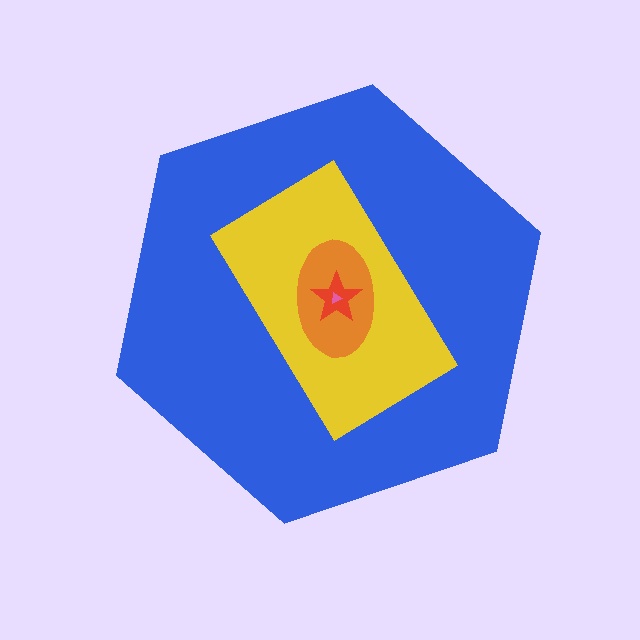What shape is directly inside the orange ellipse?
The red star.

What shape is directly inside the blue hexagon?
The yellow rectangle.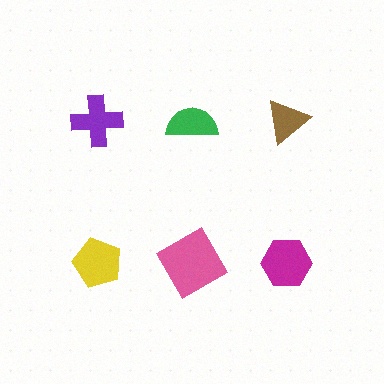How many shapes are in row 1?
3 shapes.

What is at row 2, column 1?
A yellow pentagon.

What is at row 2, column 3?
A magenta hexagon.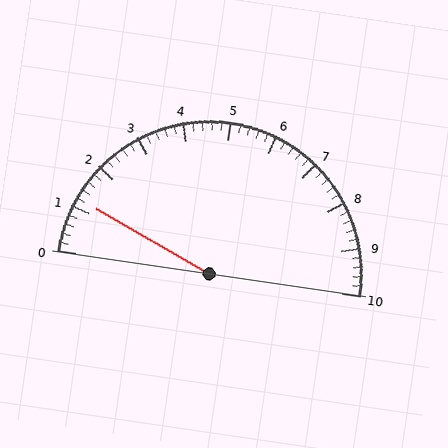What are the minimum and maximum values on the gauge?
The gauge ranges from 0 to 10.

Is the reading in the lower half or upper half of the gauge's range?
The reading is in the lower half of the range (0 to 10).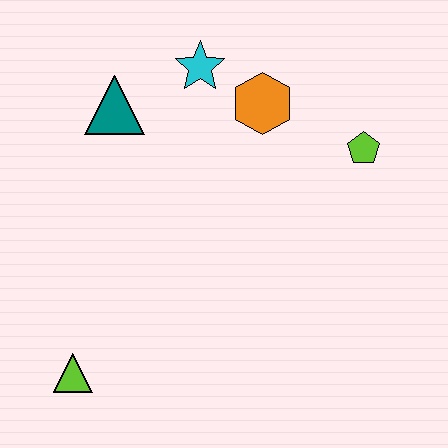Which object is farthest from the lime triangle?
The lime pentagon is farthest from the lime triangle.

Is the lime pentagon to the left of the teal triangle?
No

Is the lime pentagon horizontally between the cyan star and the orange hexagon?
No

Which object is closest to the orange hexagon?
The cyan star is closest to the orange hexagon.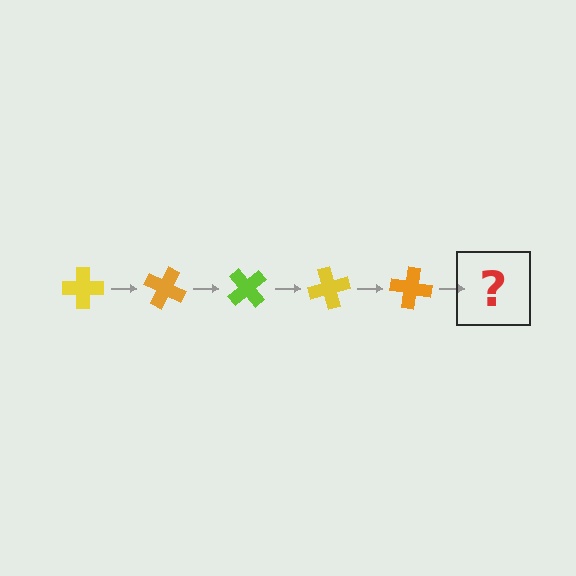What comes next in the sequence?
The next element should be a lime cross, rotated 125 degrees from the start.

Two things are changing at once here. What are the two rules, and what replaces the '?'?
The two rules are that it rotates 25 degrees each step and the color cycles through yellow, orange, and lime. The '?' should be a lime cross, rotated 125 degrees from the start.